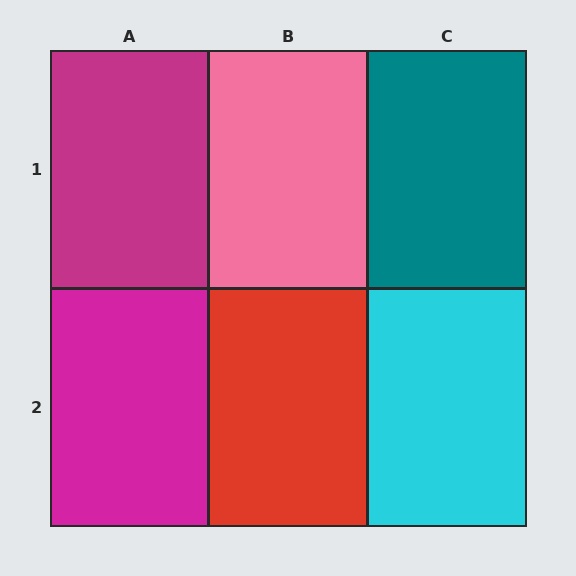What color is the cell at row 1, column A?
Magenta.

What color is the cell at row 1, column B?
Pink.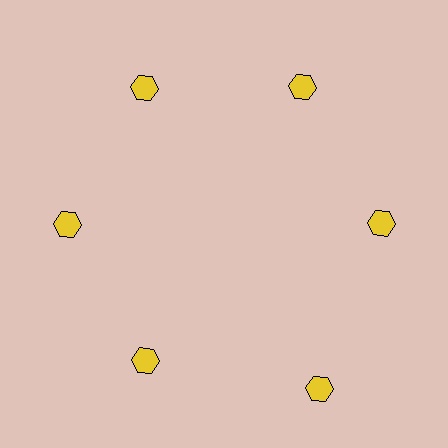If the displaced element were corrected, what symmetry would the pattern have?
It would have 6-fold rotational symmetry — the pattern would map onto itself every 60 degrees.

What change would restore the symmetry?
The symmetry would be restored by moving it inward, back onto the ring so that all 6 hexagons sit at equal angles and equal distance from the center.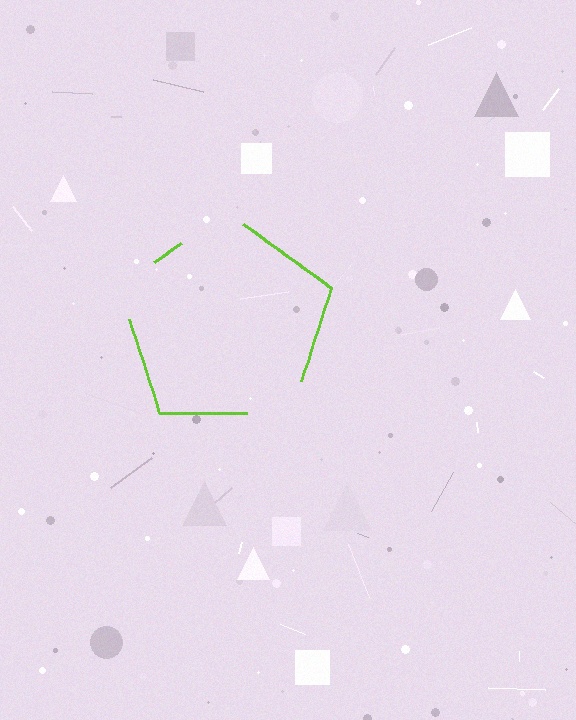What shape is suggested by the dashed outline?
The dashed outline suggests a pentagon.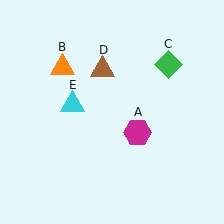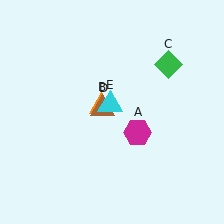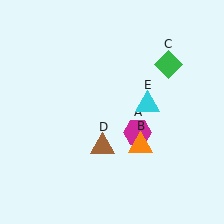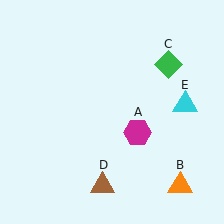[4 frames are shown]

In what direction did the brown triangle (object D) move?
The brown triangle (object D) moved down.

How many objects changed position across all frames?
3 objects changed position: orange triangle (object B), brown triangle (object D), cyan triangle (object E).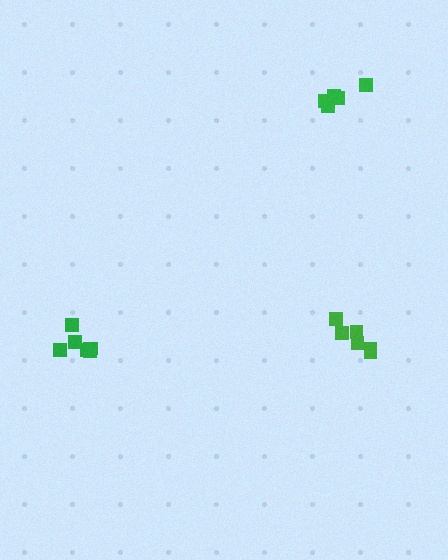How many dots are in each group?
Group 1: 5 dots, Group 2: 6 dots, Group 3: 7 dots (18 total).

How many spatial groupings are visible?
There are 3 spatial groupings.